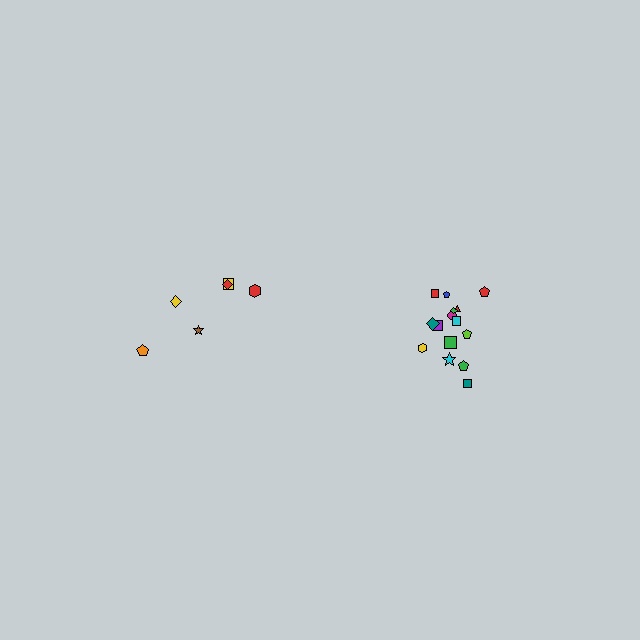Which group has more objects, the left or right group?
The right group.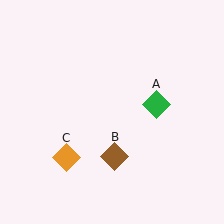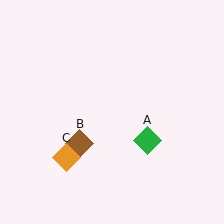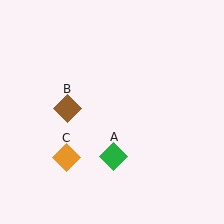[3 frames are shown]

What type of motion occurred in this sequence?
The green diamond (object A), brown diamond (object B) rotated clockwise around the center of the scene.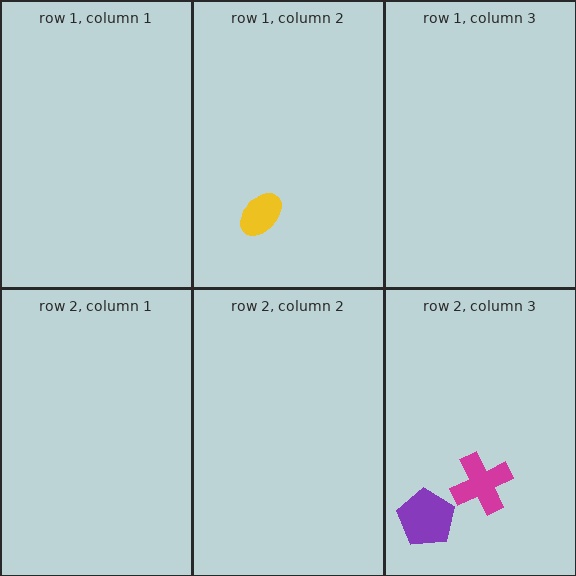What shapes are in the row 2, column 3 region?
The magenta cross, the purple pentagon.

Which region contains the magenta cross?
The row 2, column 3 region.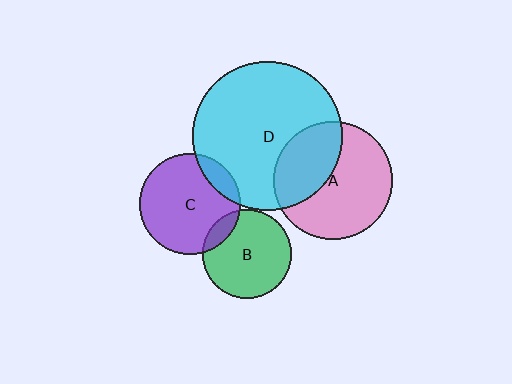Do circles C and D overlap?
Yes.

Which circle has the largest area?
Circle D (cyan).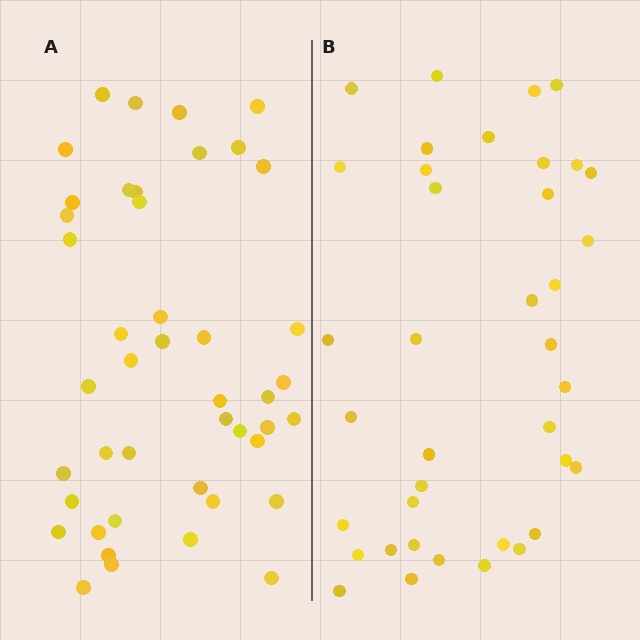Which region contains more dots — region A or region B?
Region A (the left region) has more dots.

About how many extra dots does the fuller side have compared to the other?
Region A has about 6 more dots than region B.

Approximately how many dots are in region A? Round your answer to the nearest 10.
About 40 dots. (The exact count is 44, which rounds to 40.)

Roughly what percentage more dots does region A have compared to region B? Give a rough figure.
About 15% more.